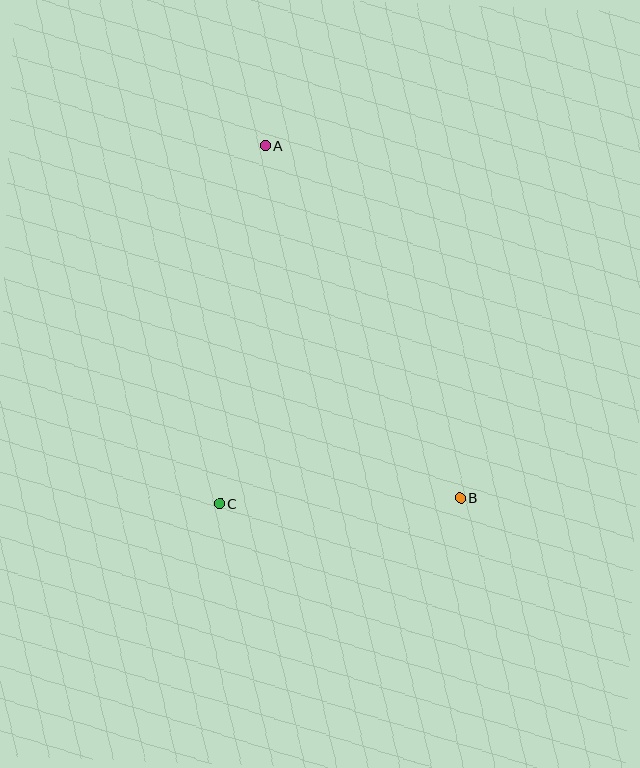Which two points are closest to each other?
Points B and C are closest to each other.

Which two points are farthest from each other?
Points A and B are farthest from each other.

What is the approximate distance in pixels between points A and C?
The distance between A and C is approximately 361 pixels.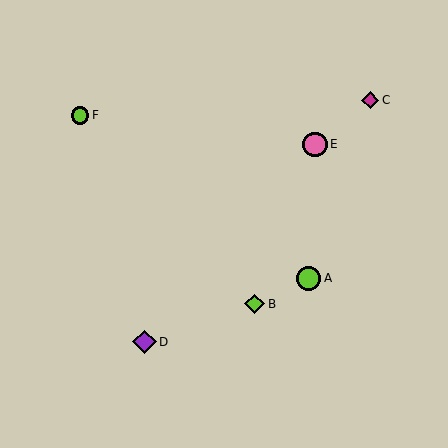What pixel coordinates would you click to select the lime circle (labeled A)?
Click at (309, 278) to select the lime circle A.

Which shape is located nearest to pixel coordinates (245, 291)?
The lime diamond (labeled B) at (255, 304) is nearest to that location.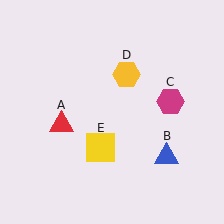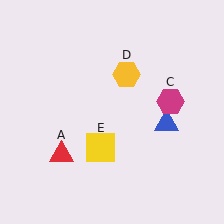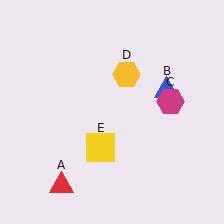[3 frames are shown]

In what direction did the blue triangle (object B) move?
The blue triangle (object B) moved up.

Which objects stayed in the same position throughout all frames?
Magenta hexagon (object C) and yellow hexagon (object D) and yellow square (object E) remained stationary.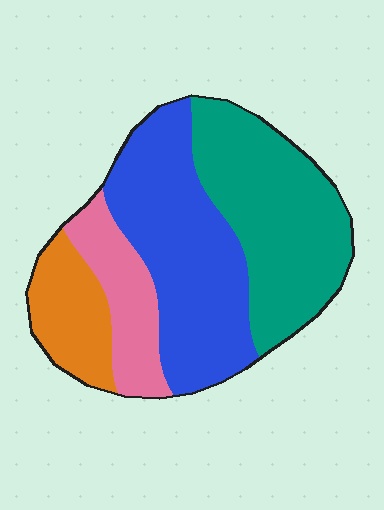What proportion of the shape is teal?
Teal covers about 35% of the shape.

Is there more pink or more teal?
Teal.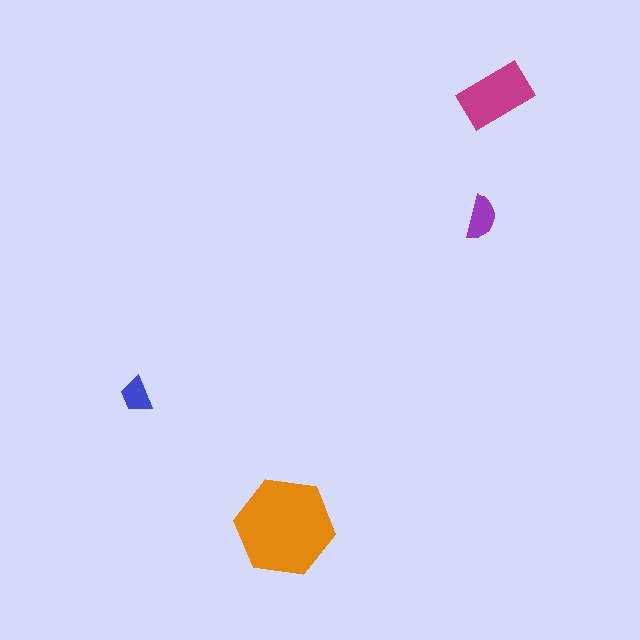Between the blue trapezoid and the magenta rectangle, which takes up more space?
The magenta rectangle.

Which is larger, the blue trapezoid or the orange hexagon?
The orange hexagon.